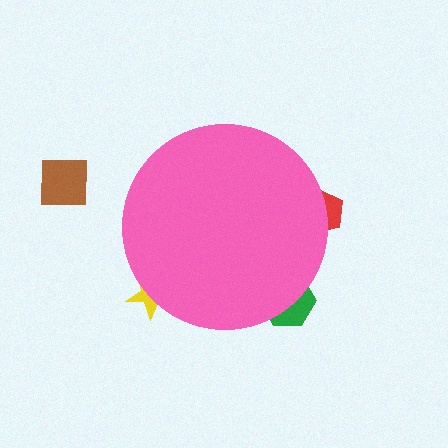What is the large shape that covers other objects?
A pink circle.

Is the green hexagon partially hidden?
Yes, the green hexagon is partially hidden behind the pink circle.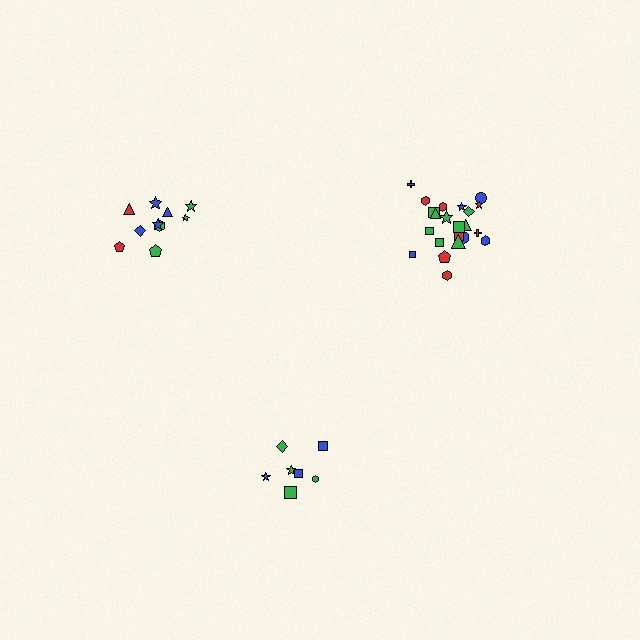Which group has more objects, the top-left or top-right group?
The top-right group.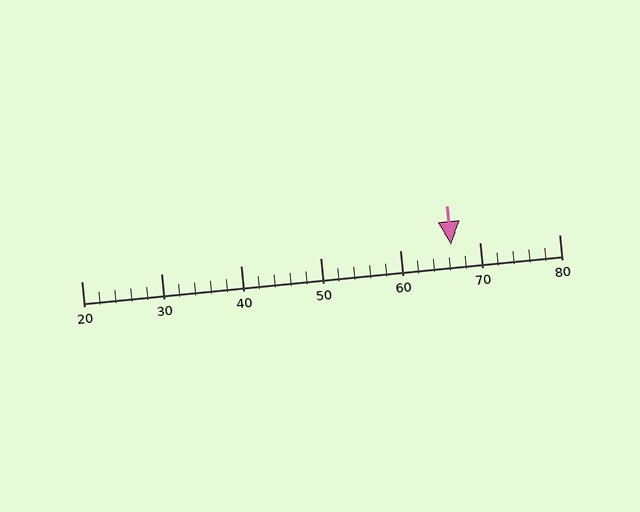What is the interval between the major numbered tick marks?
The major tick marks are spaced 10 units apart.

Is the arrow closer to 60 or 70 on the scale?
The arrow is closer to 70.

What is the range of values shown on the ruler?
The ruler shows values from 20 to 80.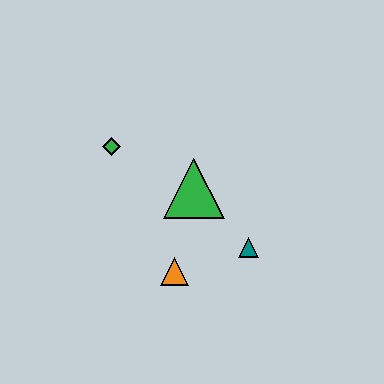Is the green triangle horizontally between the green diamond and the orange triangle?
No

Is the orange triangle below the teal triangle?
Yes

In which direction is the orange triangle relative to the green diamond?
The orange triangle is below the green diamond.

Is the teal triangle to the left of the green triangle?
No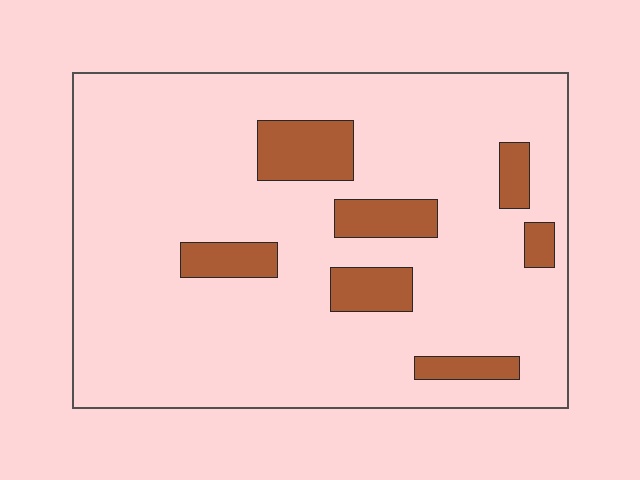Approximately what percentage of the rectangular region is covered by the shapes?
Approximately 15%.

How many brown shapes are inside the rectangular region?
7.